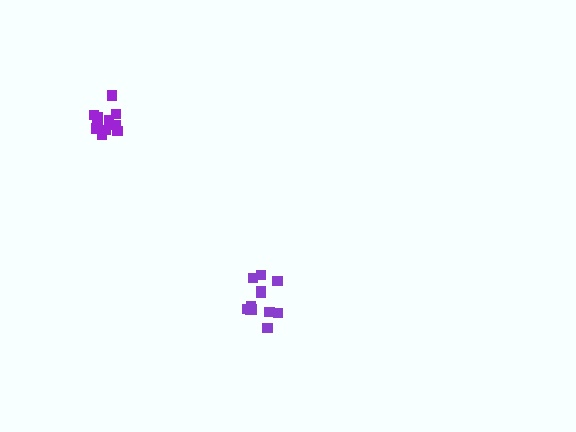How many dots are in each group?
Group 1: 13 dots, Group 2: 12 dots (25 total).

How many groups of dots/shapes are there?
There are 2 groups.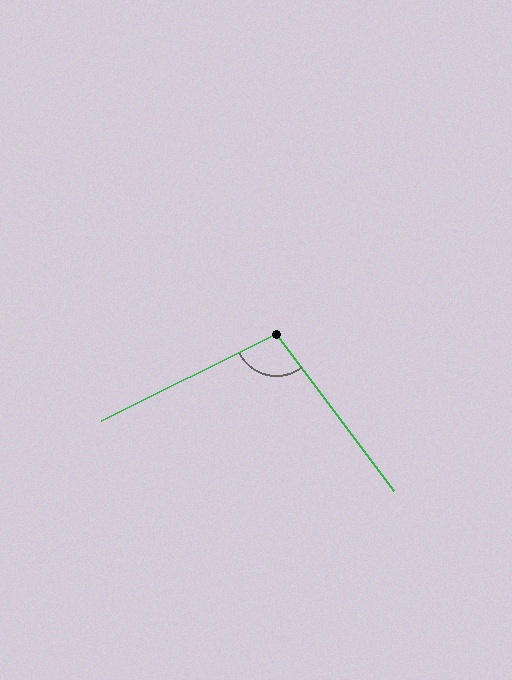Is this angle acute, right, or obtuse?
It is obtuse.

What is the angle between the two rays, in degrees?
Approximately 100 degrees.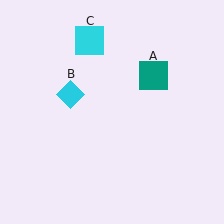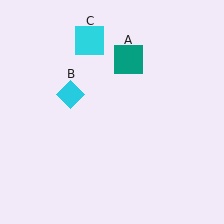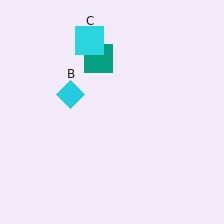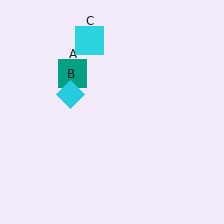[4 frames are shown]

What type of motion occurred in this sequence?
The teal square (object A) rotated counterclockwise around the center of the scene.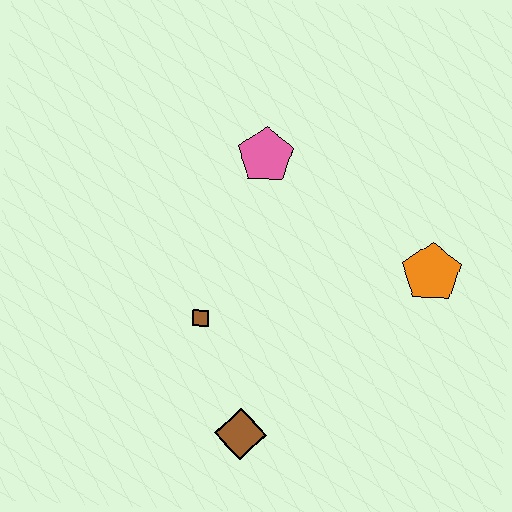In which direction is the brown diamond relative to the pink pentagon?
The brown diamond is below the pink pentagon.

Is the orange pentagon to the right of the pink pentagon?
Yes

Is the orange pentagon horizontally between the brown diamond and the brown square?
No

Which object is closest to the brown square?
The brown diamond is closest to the brown square.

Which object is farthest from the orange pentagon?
The brown diamond is farthest from the orange pentagon.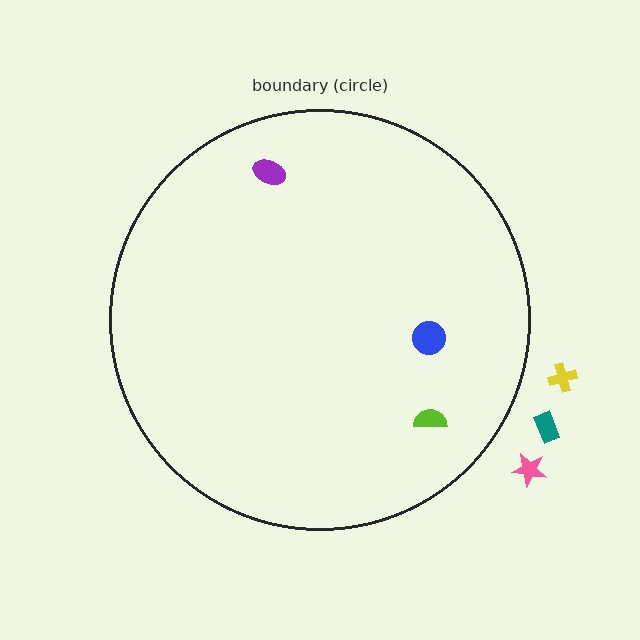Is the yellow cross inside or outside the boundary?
Outside.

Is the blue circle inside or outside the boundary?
Inside.